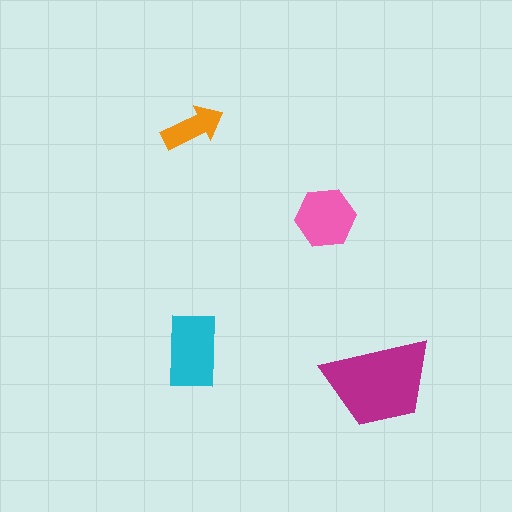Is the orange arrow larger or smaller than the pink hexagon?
Smaller.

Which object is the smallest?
The orange arrow.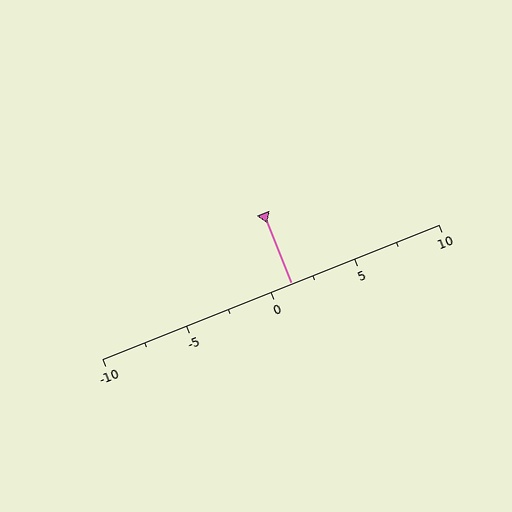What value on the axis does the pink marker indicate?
The marker indicates approximately 1.2.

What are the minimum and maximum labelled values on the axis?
The axis runs from -10 to 10.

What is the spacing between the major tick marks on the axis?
The major ticks are spaced 5 apart.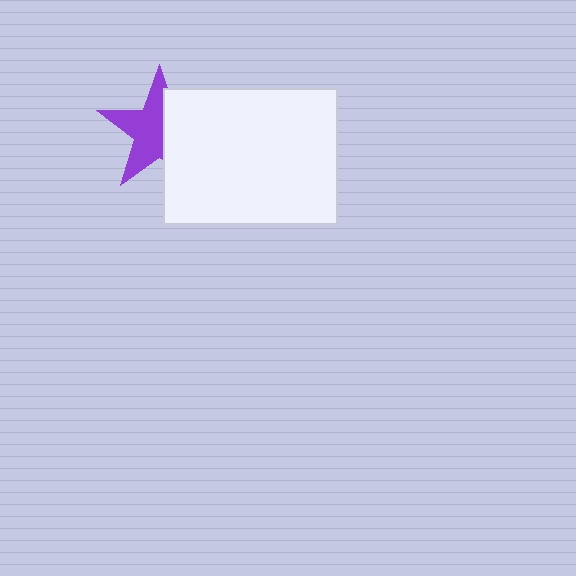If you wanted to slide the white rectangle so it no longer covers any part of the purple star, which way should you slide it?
Slide it right — that is the most direct way to separate the two shapes.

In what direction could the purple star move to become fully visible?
The purple star could move left. That would shift it out from behind the white rectangle entirely.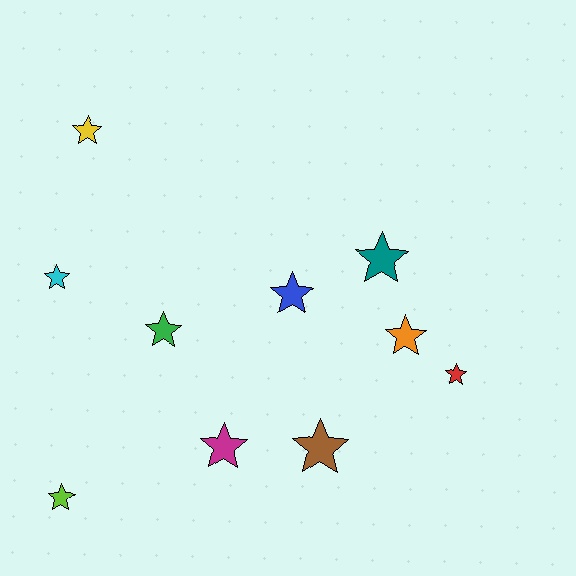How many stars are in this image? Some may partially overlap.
There are 10 stars.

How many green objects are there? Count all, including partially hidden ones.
There is 1 green object.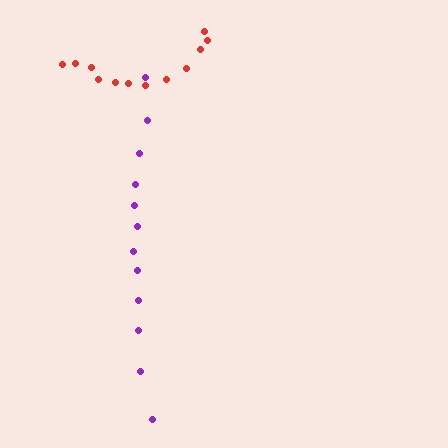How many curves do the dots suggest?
There are 2 distinct paths.